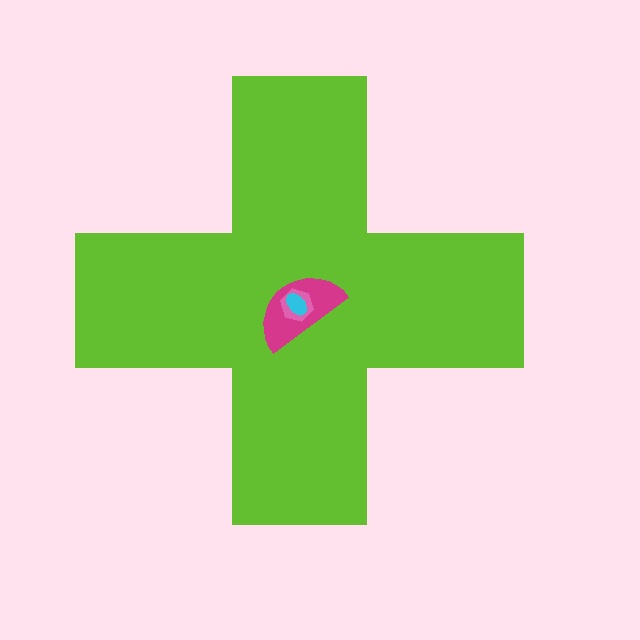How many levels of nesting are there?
4.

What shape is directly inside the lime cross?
The magenta semicircle.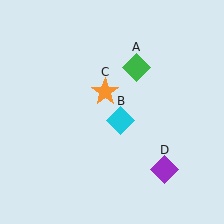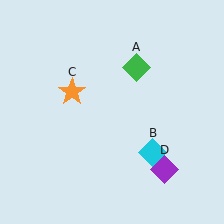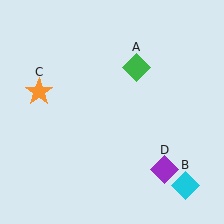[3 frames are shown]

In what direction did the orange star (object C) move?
The orange star (object C) moved left.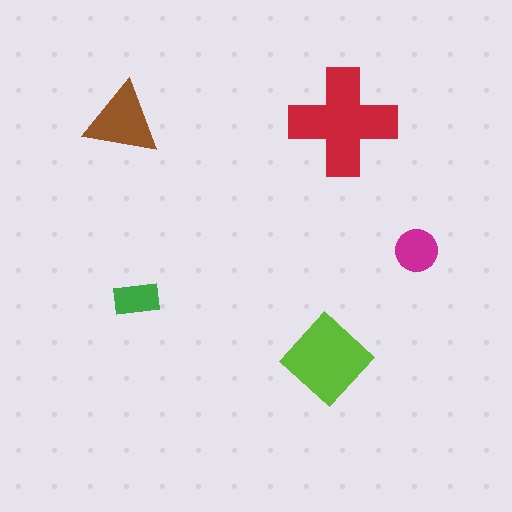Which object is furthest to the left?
The brown triangle is leftmost.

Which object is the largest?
The red cross.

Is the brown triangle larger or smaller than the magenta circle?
Larger.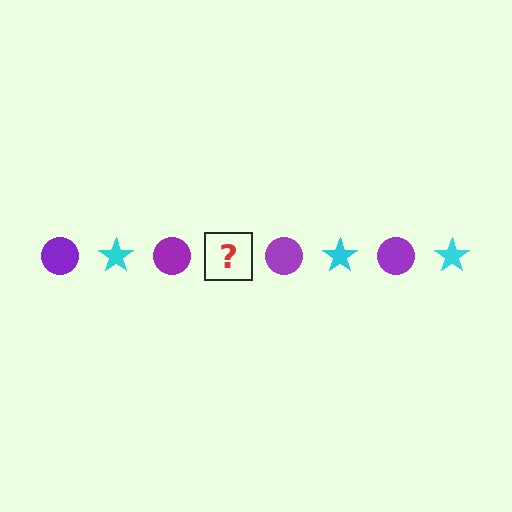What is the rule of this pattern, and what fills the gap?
The rule is that the pattern alternates between purple circle and cyan star. The gap should be filled with a cyan star.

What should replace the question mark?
The question mark should be replaced with a cyan star.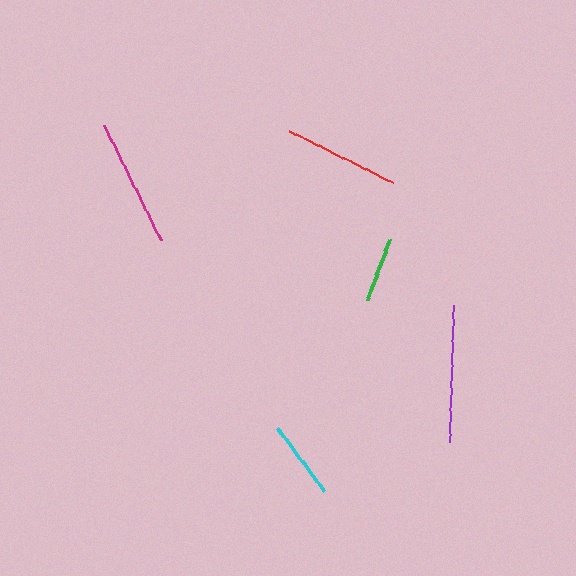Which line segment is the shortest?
The green line is the shortest at approximately 65 pixels.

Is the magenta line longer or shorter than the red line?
The magenta line is longer than the red line.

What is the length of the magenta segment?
The magenta segment is approximately 129 pixels long.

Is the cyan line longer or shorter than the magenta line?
The magenta line is longer than the cyan line.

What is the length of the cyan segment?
The cyan segment is approximately 79 pixels long.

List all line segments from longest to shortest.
From longest to shortest: purple, magenta, red, cyan, green.